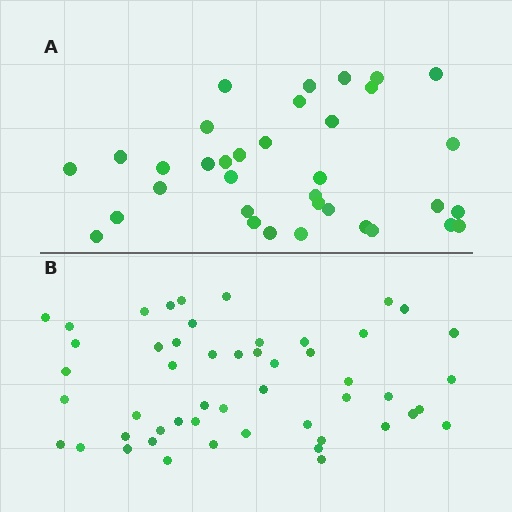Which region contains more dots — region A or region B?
Region B (the bottom region) has more dots.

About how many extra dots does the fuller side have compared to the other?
Region B has approximately 15 more dots than region A.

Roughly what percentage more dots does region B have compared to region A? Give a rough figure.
About 45% more.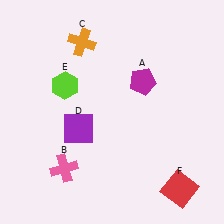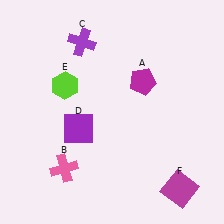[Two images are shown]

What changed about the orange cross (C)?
In Image 1, C is orange. In Image 2, it changed to purple.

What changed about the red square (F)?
In Image 1, F is red. In Image 2, it changed to magenta.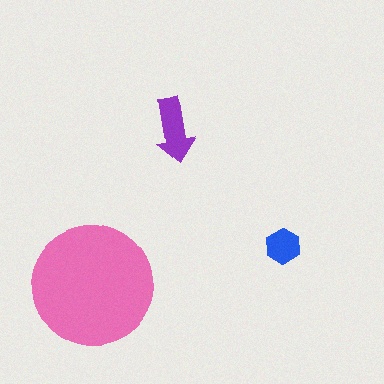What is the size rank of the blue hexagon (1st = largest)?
3rd.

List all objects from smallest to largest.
The blue hexagon, the purple arrow, the pink circle.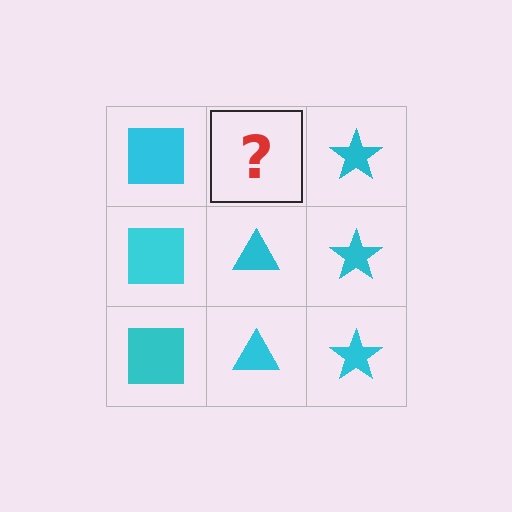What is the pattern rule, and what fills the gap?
The rule is that each column has a consistent shape. The gap should be filled with a cyan triangle.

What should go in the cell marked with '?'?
The missing cell should contain a cyan triangle.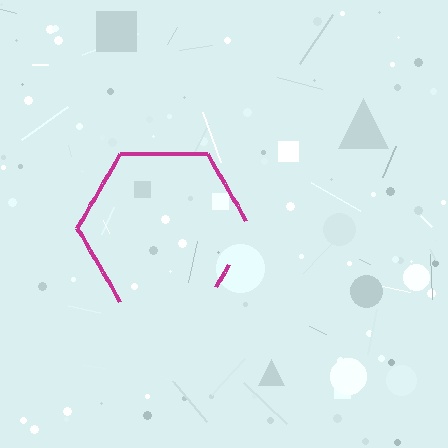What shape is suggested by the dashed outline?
The dashed outline suggests a hexagon.